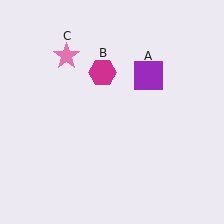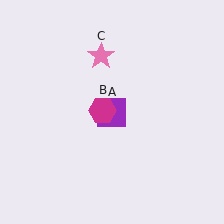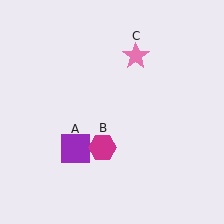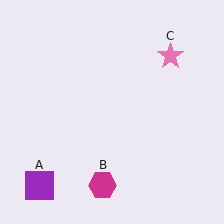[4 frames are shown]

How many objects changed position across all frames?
3 objects changed position: purple square (object A), magenta hexagon (object B), pink star (object C).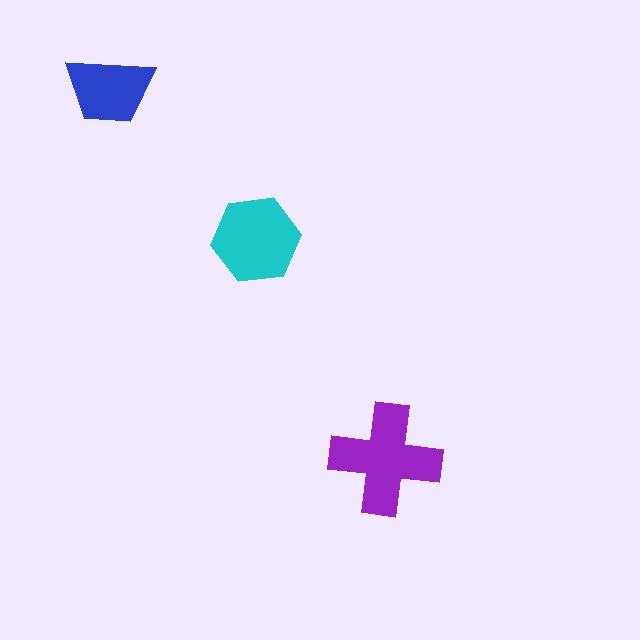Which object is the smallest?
The blue trapezoid.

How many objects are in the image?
There are 3 objects in the image.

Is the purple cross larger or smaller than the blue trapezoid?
Larger.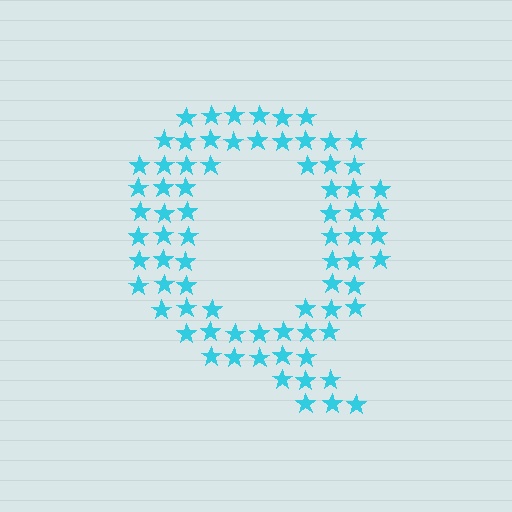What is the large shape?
The large shape is the letter Q.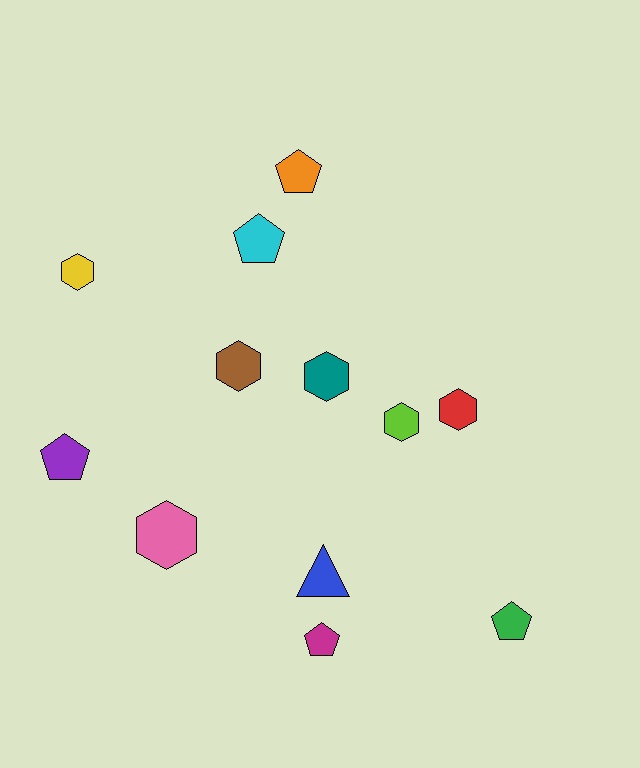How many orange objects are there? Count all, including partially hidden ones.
There is 1 orange object.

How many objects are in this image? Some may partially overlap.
There are 12 objects.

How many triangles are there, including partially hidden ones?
There is 1 triangle.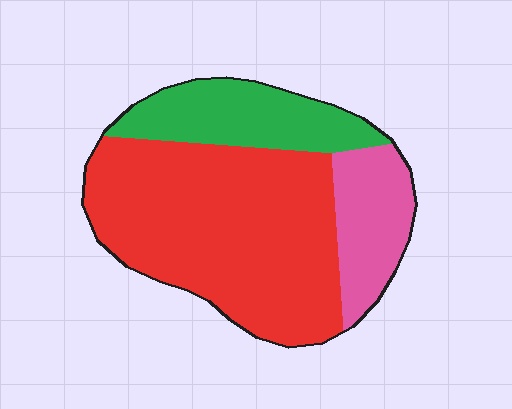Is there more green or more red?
Red.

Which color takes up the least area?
Pink, at roughly 15%.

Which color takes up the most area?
Red, at roughly 60%.